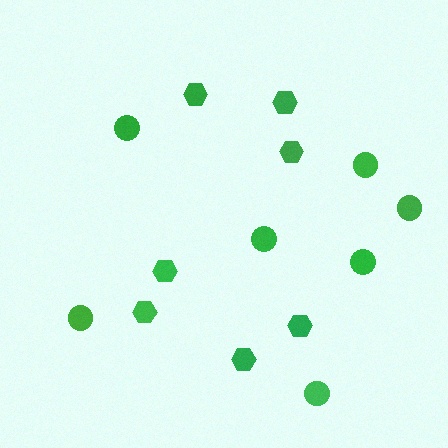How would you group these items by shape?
There are 2 groups: one group of hexagons (7) and one group of circles (7).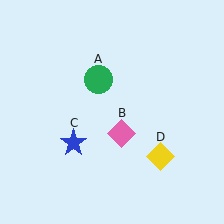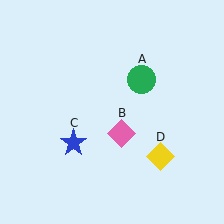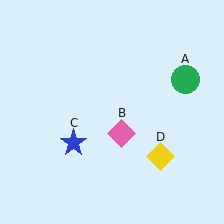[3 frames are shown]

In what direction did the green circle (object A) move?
The green circle (object A) moved right.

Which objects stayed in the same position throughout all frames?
Pink diamond (object B) and blue star (object C) and yellow diamond (object D) remained stationary.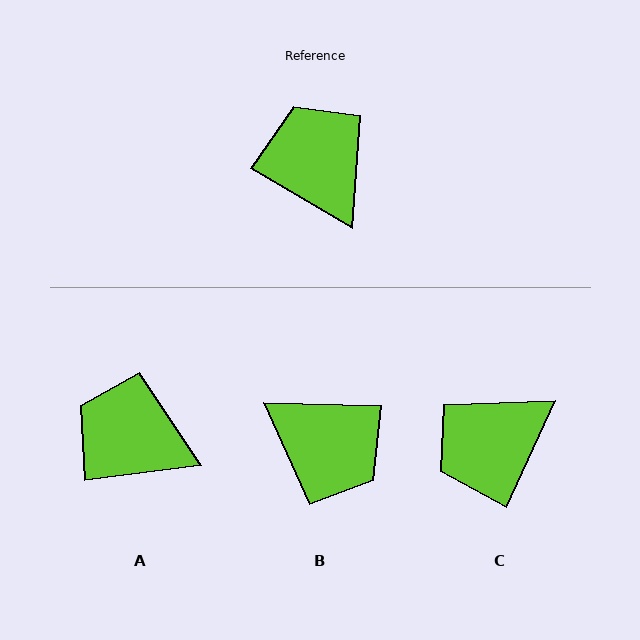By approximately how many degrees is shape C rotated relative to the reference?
Approximately 96 degrees counter-clockwise.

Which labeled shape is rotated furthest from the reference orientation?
B, about 151 degrees away.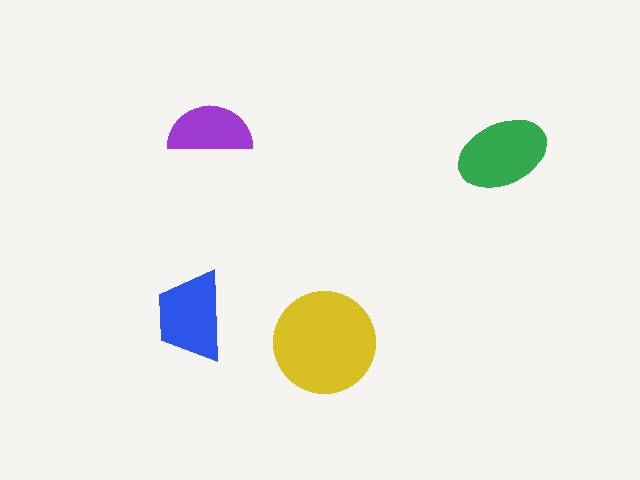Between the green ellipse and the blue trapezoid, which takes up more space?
The green ellipse.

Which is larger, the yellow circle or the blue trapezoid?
The yellow circle.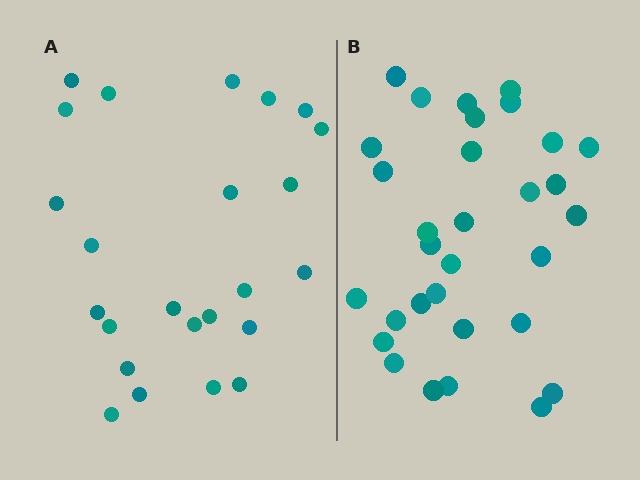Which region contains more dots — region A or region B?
Region B (the right region) has more dots.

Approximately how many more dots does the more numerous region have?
Region B has roughly 8 or so more dots than region A.